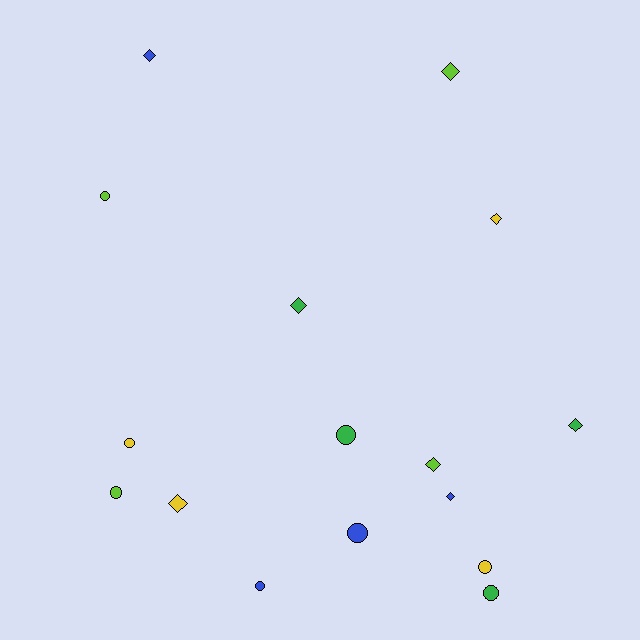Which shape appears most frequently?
Circle, with 8 objects.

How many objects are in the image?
There are 16 objects.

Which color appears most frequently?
Blue, with 4 objects.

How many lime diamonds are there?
There are 2 lime diamonds.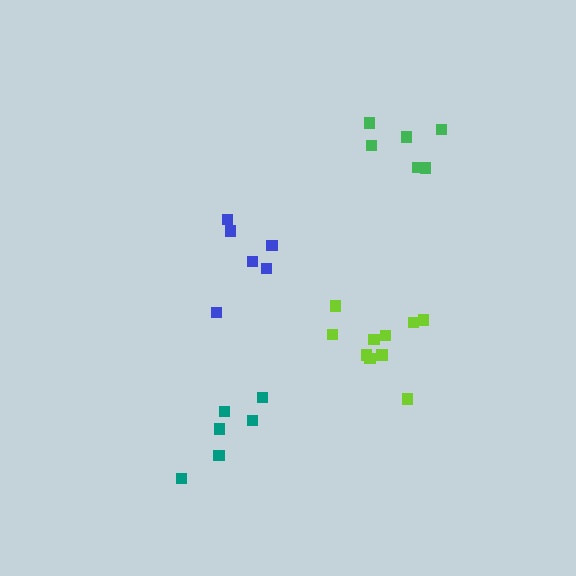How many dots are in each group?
Group 1: 6 dots, Group 2: 6 dots, Group 3: 6 dots, Group 4: 10 dots (28 total).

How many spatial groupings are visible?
There are 4 spatial groupings.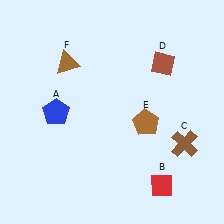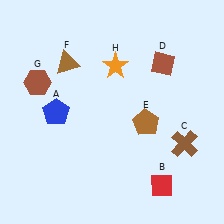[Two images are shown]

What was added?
A brown hexagon (G), an orange star (H) were added in Image 2.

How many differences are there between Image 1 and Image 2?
There are 2 differences between the two images.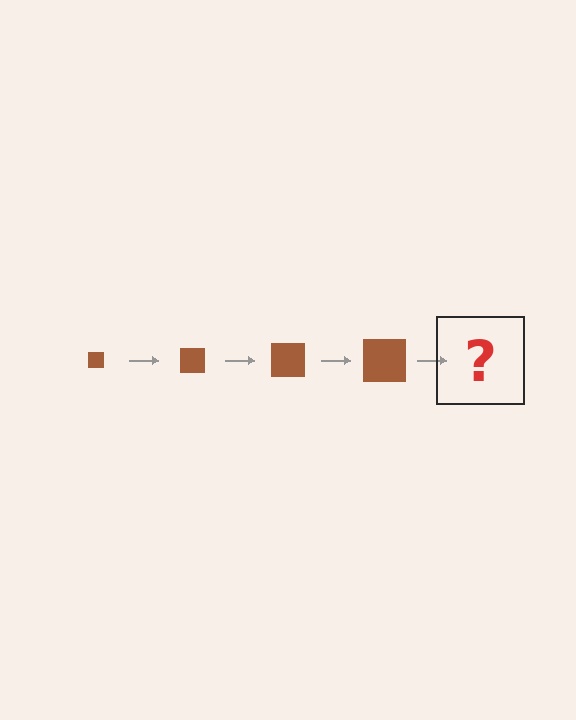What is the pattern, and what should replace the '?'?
The pattern is that the square gets progressively larger each step. The '?' should be a brown square, larger than the previous one.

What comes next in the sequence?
The next element should be a brown square, larger than the previous one.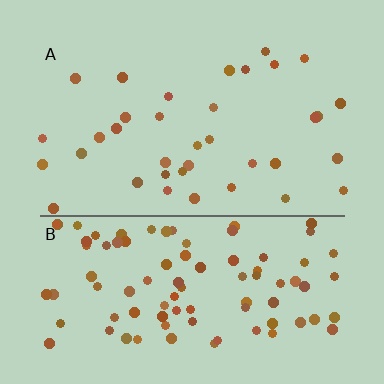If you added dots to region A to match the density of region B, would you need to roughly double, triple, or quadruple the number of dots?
Approximately triple.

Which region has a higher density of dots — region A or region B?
B (the bottom).